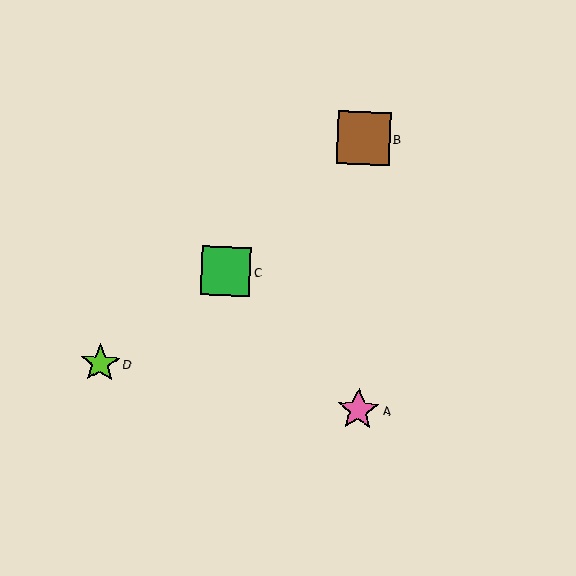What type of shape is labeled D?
Shape D is a lime star.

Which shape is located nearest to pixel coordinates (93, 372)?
The lime star (labeled D) at (100, 363) is nearest to that location.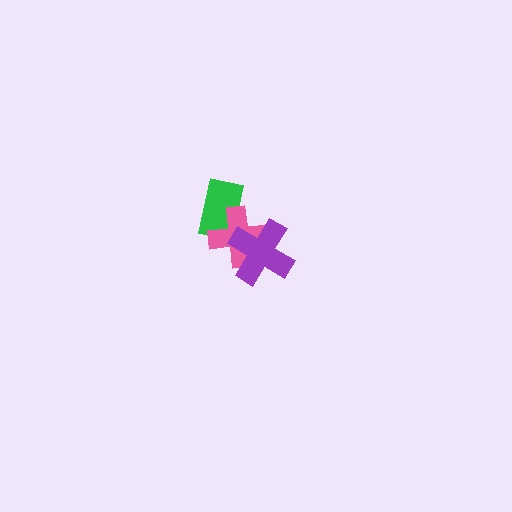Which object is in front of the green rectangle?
The pink cross is in front of the green rectangle.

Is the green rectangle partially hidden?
Yes, it is partially covered by another shape.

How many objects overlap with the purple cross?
1 object overlaps with the purple cross.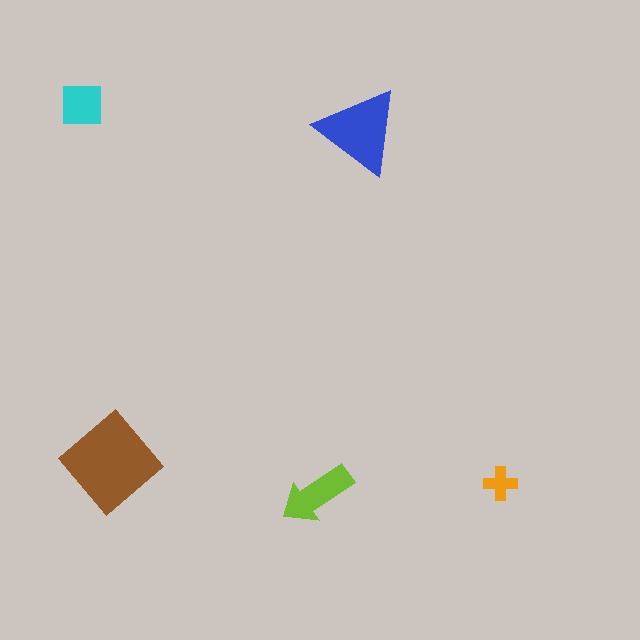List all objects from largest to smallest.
The brown diamond, the blue triangle, the lime arrow, the cyan square, the orange cross.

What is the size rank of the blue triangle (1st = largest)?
2nd.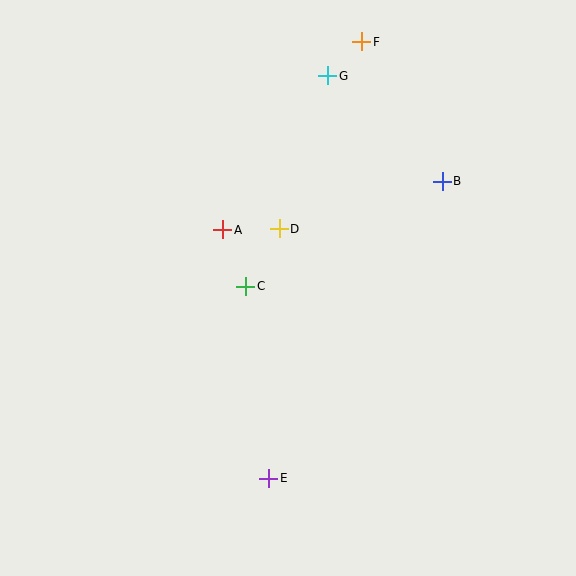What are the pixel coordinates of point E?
Point E is at (269, 478).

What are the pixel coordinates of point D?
Point D is at (279, 229).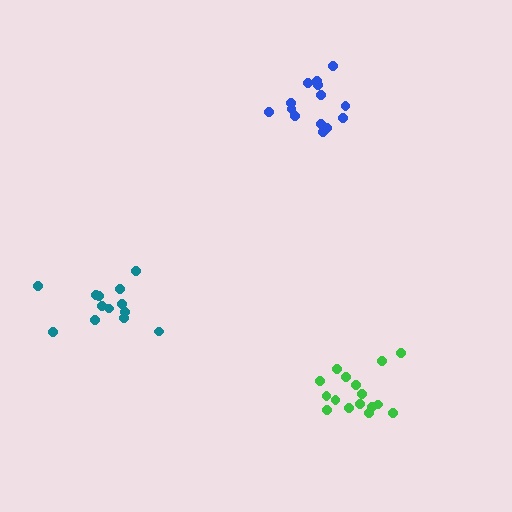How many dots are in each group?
Group 1: 14 dots, Group 2: 13 dots, Group 3: 16 dots (43 total).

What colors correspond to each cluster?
The clusters are colored: blue, teal, green.